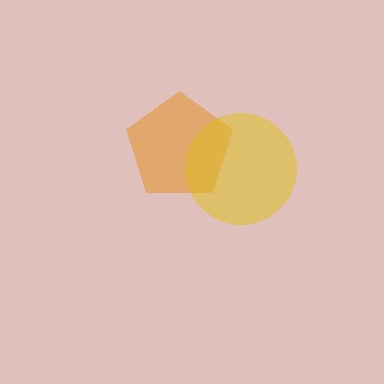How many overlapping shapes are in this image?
There are 2 overlapping shapes in the image.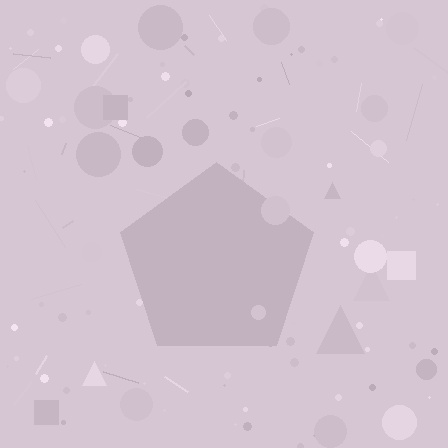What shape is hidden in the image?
A pentagon is hidden in the image.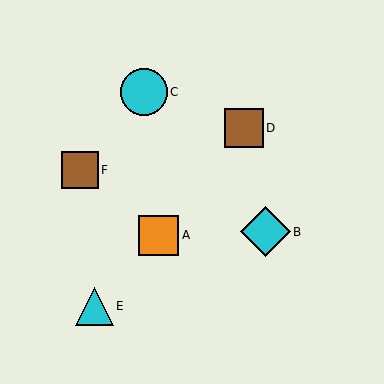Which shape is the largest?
The cyan diamond (labeled B) is the largest.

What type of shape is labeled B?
Shape B is a cyan diamond.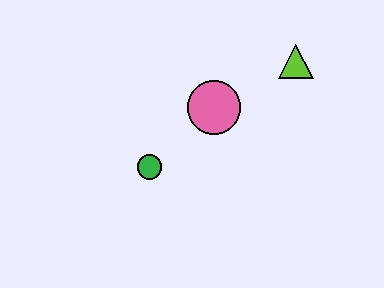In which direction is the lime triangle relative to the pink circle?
The lime triangle is to the right of the pink circle.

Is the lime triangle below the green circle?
No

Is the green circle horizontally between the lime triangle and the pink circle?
No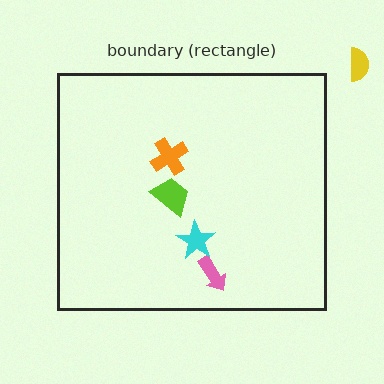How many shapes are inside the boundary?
4 inside, 1 outside.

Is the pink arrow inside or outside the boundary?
Inside.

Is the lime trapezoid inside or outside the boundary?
Inside.